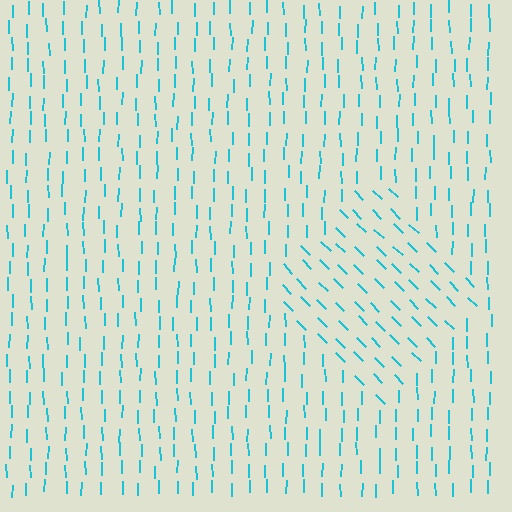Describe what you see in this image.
The image is filled with small cyan line segments. A diamond region in the image has lines oriented differently from the surrounding lines, creating a visible texture boundary.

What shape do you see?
I see a diamond.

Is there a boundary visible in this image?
Yes, there is a texture boundary formed by a change in line orientation.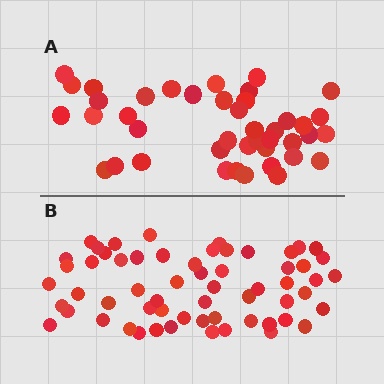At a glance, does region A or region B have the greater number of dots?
Region B (the bottom region) has more dots.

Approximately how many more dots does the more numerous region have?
Region B has approximately 20 more dots than region A.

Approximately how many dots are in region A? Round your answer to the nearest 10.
About 40 dots. (The exact count is 42, which rounds to 40.)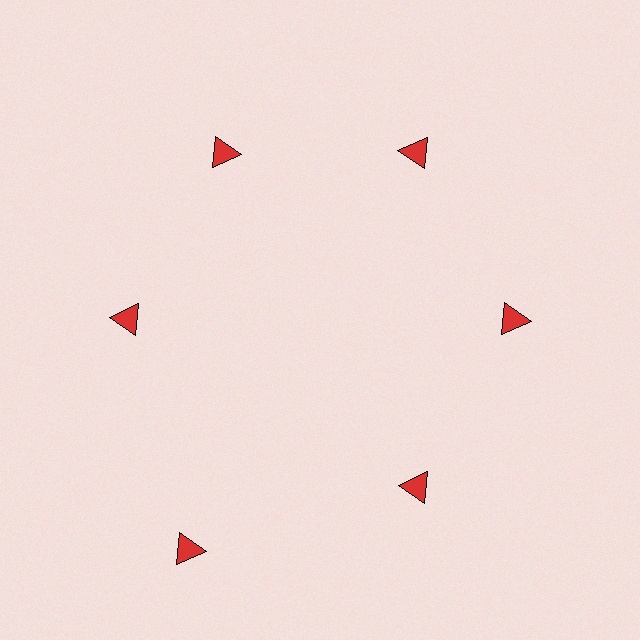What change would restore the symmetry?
The symmetry would be restored by moving it inward, back onto the ring so that all 6 triangles sit at equal angles and equal distance from the center.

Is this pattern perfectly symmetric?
No. The 6 red triangles are arranged in a ring, but one element near the 7 o'clock position is pushed outward from the center, breaking the 6-fold rotational symmetry.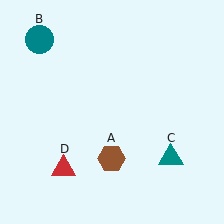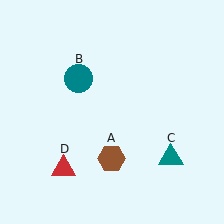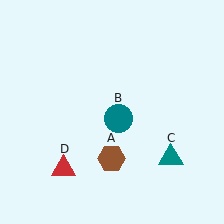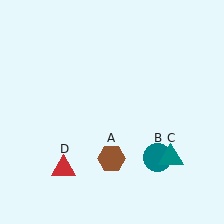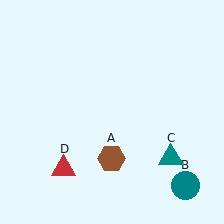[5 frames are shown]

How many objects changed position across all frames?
1 object changed position: teal circle (object B).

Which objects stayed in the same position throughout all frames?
Brown hexagon (object A) and teal triangle (object C) and red triangle (object D) remained stationary.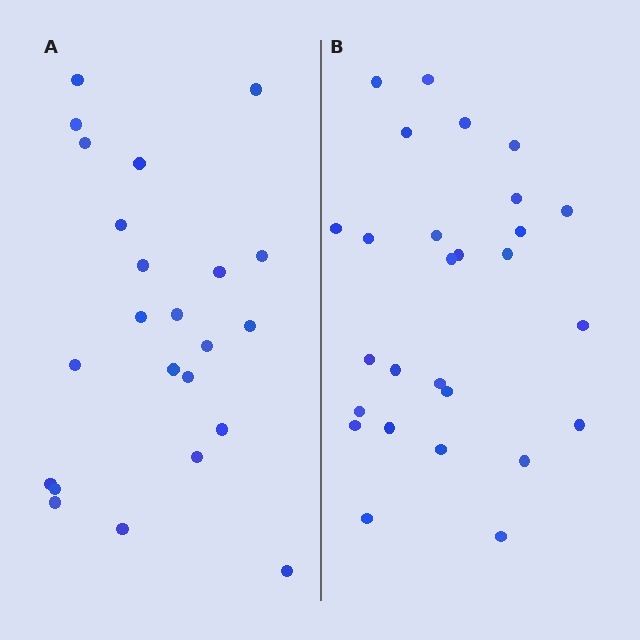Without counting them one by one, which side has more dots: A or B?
Region B (the right region) has more dots.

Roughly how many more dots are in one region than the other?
Region B has about 4 more dots than region A.